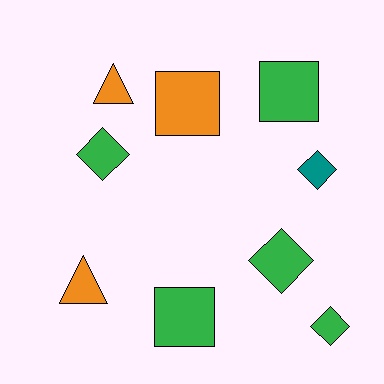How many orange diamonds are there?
There are no orange diamonds.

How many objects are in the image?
There are 9 objects.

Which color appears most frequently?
Green, with 5 objects.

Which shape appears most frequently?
Diamond, with 4 objects.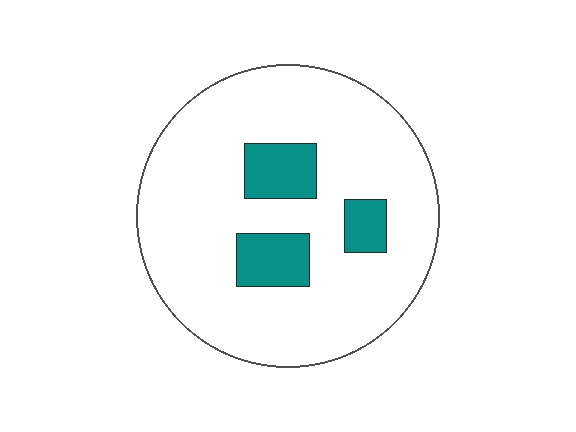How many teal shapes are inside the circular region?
3.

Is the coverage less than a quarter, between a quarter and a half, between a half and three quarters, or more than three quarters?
Less than a quarter.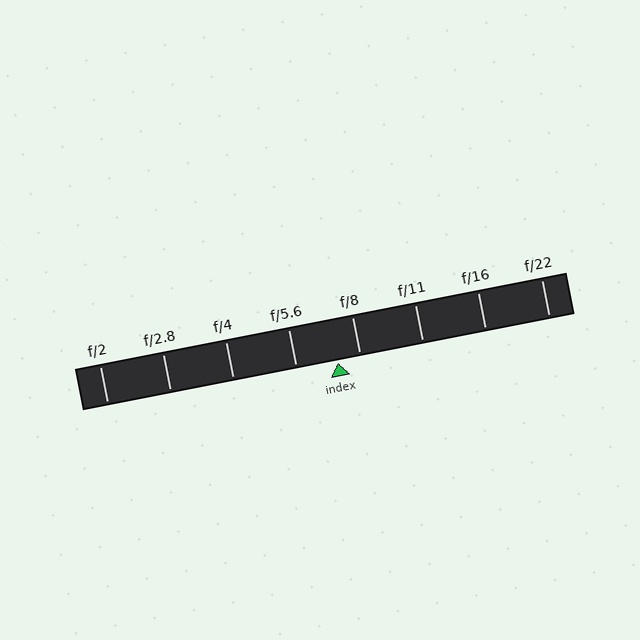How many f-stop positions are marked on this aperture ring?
There are 8 f-stop positions marked.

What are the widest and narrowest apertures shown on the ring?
The widest aperture shown is f/2 and the narrowest is f/22.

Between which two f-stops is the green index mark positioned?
The index mark is between f/5.6 and f/8.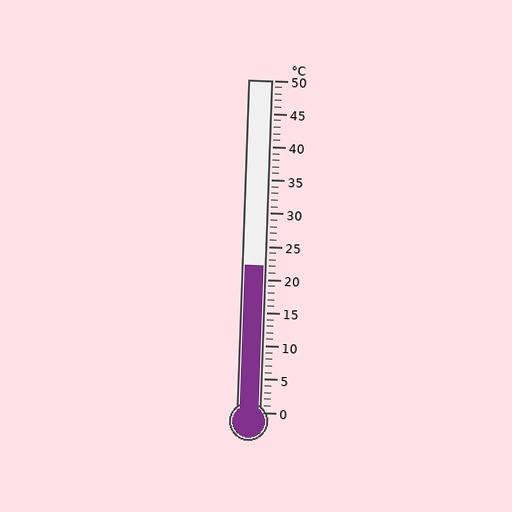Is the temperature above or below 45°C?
The temperature is below 45°C.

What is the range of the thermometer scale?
The thermometer scale ranges from 0°C to 50°C.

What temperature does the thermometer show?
The thermometer shows approximately 22°C.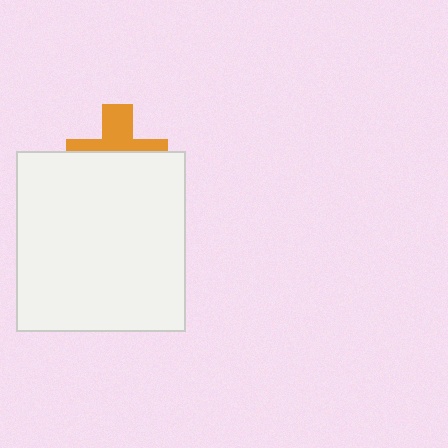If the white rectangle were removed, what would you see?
You would see the complete orange cross.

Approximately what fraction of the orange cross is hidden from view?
Roughly 56% of the orange cross is hidden behind the white rectangle.